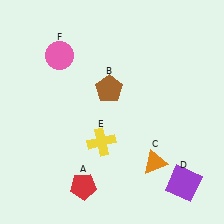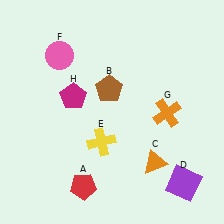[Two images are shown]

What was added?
An orange cross (G), a magenta pentagon (H) were added in Image 2.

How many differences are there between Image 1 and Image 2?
There are 2 differences between the two images.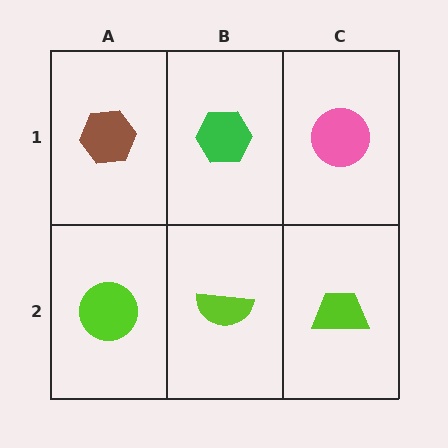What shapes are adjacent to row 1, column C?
A lime trapezoid (row 2, column C), a green hexagon (row 1, column B).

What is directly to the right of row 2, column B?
A lime trapezoid.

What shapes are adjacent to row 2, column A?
A brown hexagon (row 1, column A), a lime semicircle (row 2, column B).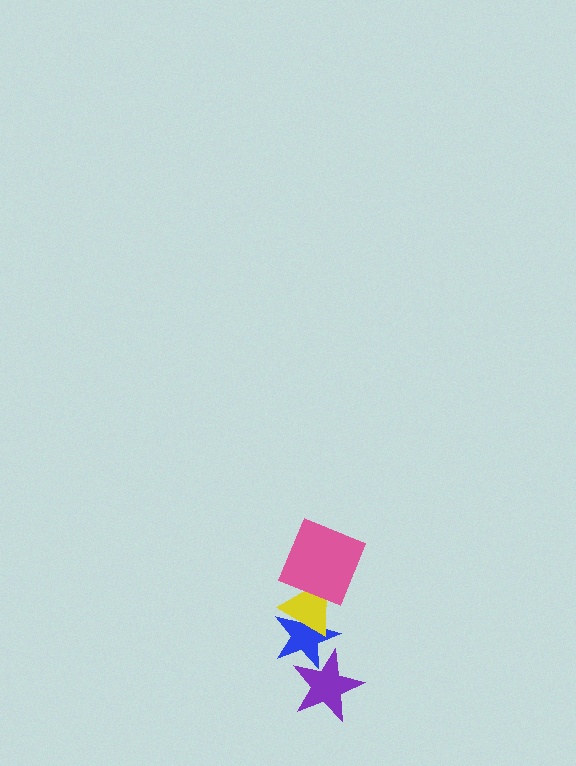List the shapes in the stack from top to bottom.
From top to bottom: the pink square, the yellow triangle, the blue star, the purple star.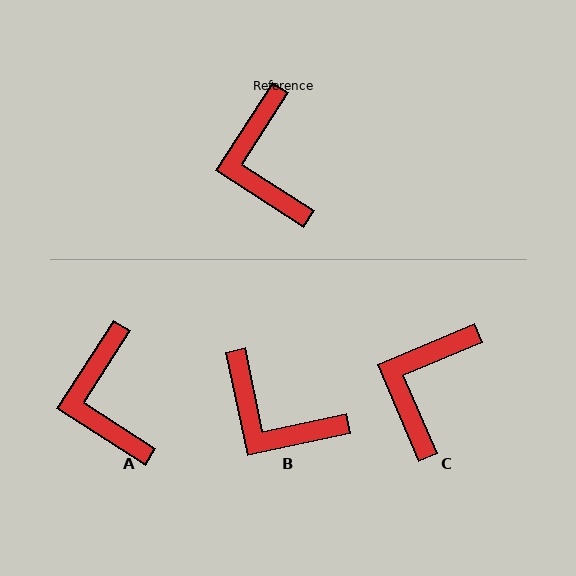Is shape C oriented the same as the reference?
No, it is off by about 34 degrees.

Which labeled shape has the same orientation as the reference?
A.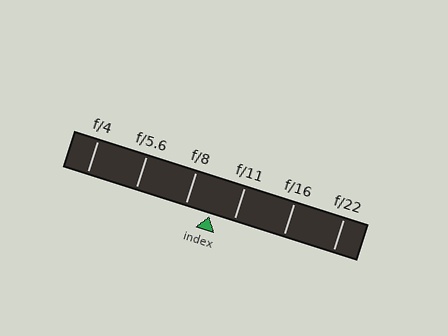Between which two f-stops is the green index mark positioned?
The index mark is between f/8 and f/11.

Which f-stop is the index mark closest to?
The index mark is closest to f/11.